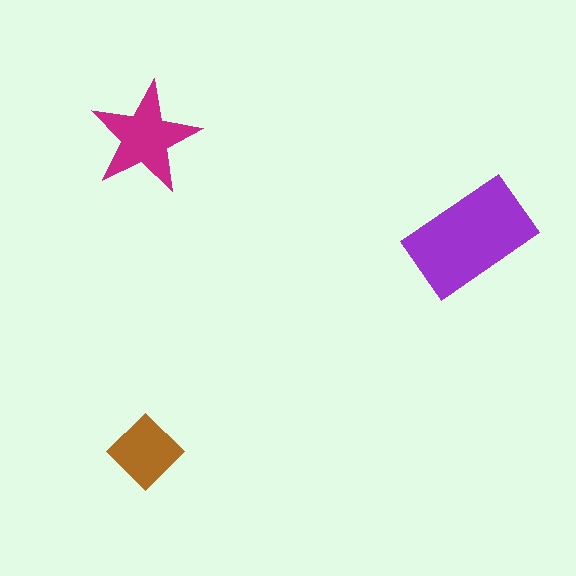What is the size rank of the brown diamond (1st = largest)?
3rd.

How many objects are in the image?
There are 3 objects in the image.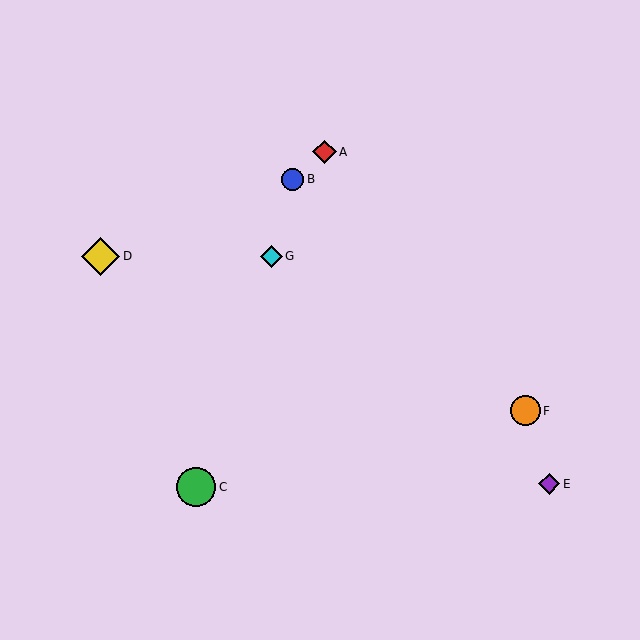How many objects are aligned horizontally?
2 objects (D, G) are aligned horizontally.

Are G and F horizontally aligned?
No, G is at y≈256 and F is at y≈411.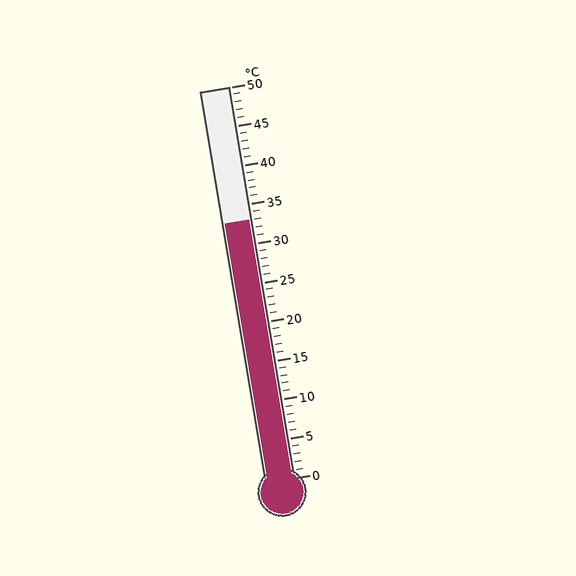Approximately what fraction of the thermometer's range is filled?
The thermometer is filled to approximately 65% of its range.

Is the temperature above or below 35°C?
The temperature is below 35°C.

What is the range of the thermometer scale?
The thermometer scale ranges from 0°C to 50°C.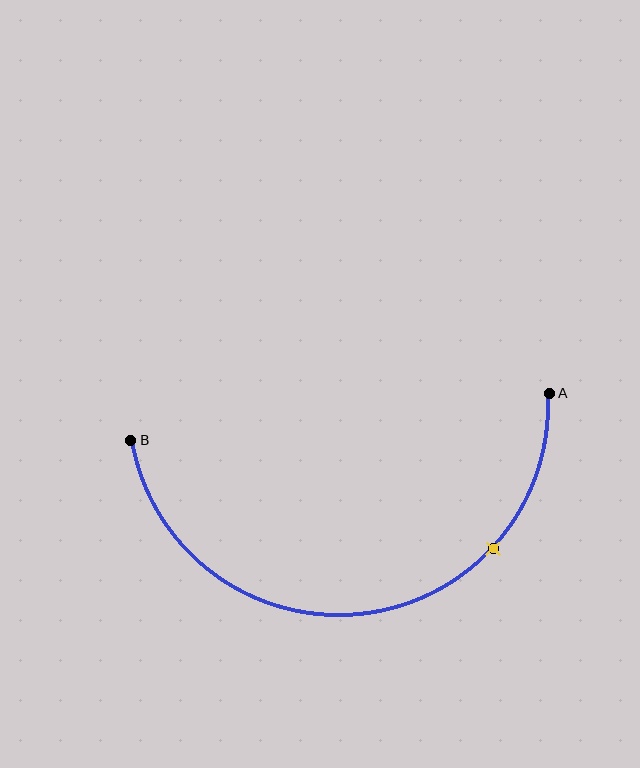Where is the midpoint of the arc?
The arc midpoint is the point on the curve farthest from the straight line joining A and B. It sits below that line.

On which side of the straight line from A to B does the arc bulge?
The arc bulges below the straight line connecting A and B.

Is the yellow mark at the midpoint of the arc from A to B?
No. The yellow mark lies on the arc but is closer to endpoint A. The arc midpoint would be at the point on the curve equidistant along the arc from both A and B.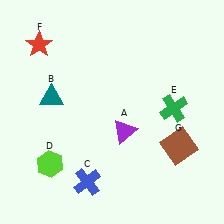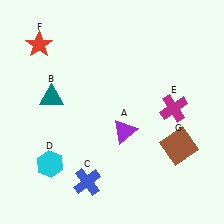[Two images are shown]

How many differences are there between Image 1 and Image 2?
There are 2 differences between the two images.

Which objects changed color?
D changed from lime to cyan. E changed from green to magenta.